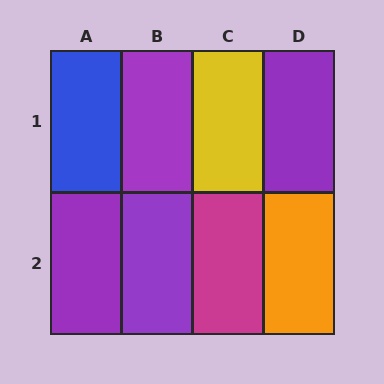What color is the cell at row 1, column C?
Yellow.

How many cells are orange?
1 cell is orange.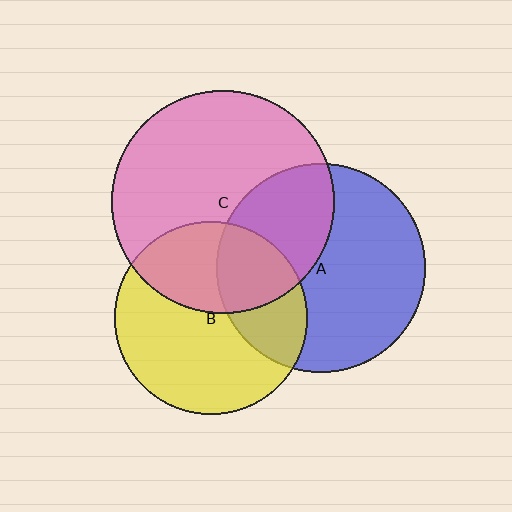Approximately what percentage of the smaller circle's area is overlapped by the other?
Approximately 35%.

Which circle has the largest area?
Circle C (pink).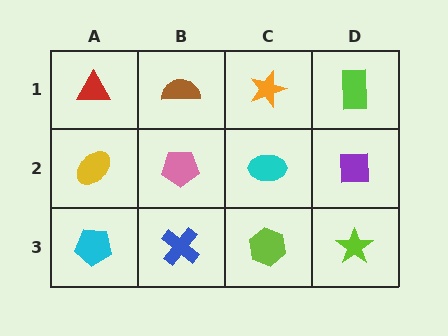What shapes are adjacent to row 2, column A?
A red triangle (row 1, column A), a cyan pentagon (row 3, column A), a pink pentagon (row 2, column B).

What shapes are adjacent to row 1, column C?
A cyan ellipse (row 2, column C), a brown semicircle (row 1, column B), a lime rectangle (row 1, column D).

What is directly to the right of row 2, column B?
A cyan ellipse.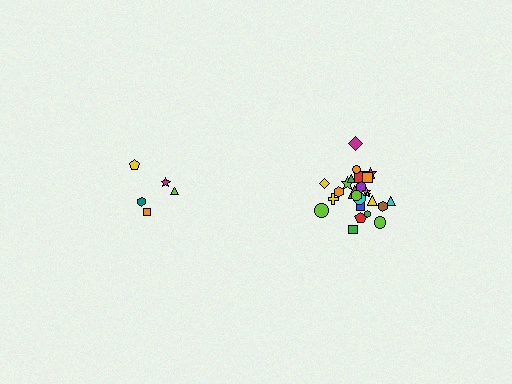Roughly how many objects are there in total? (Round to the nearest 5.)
Roughly 30 objects in total.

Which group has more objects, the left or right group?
The right group.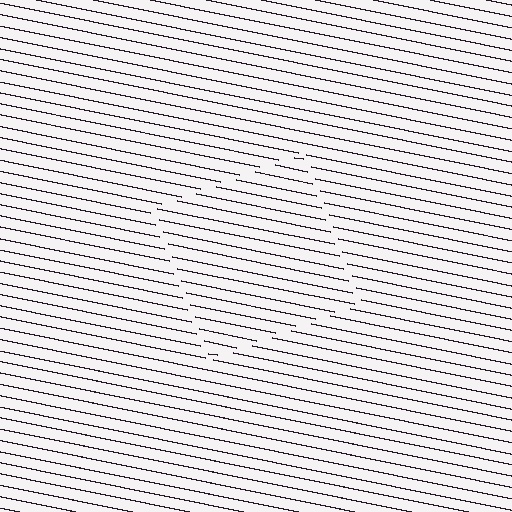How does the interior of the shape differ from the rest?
The interior of the shape contains the same grating, shifted by half a period — the contour is defined by the phase discontinuity where line-ends from the inner and outer gratings abut.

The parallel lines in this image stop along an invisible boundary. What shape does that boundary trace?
An illusory square. The interior of the shape contains the same grating, shifted by half a period — the contour is defined by the phase discontinuity where line-ends from the inner and outer gratings abut.